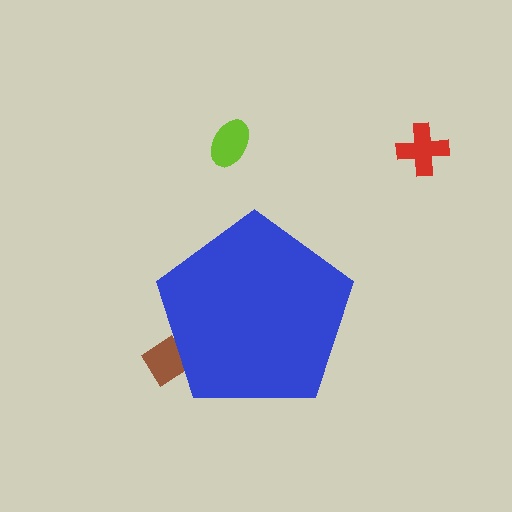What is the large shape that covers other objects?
A blue pentagon.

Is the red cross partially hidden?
No, the red cross is fully visible.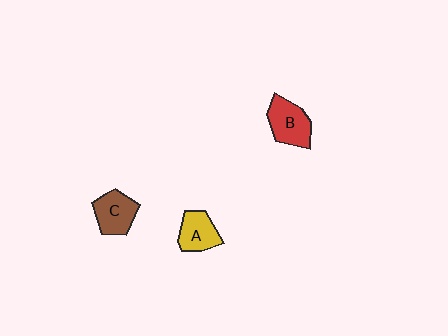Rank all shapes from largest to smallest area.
From largest to smallest: B (red), C (brown), A (yellow).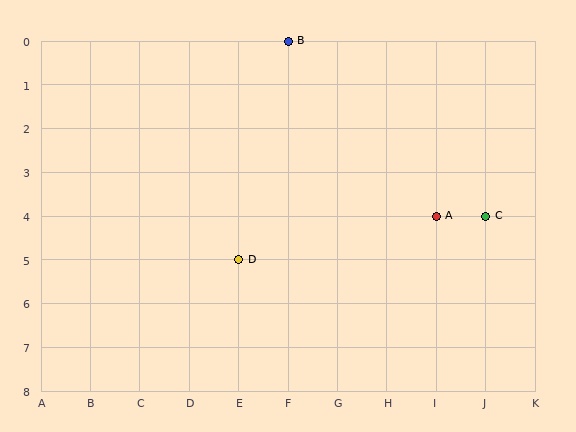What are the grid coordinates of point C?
Point C is at grid coordinates (J, 4).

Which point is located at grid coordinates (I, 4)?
Point A is at (I, 4).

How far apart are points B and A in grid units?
Points B and A are 3 columns and 4 rows apart (about 5.0 grid units diagonally).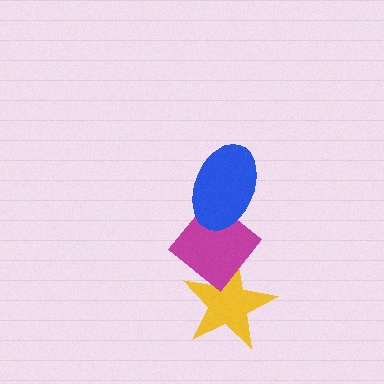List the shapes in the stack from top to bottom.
From top to bottom: the blue ellipse, the magenta diamond, the yellow star.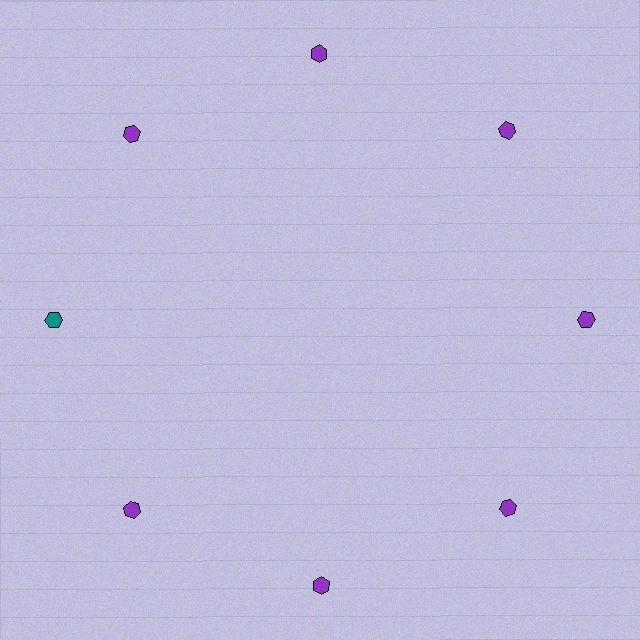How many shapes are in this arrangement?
There are 8 shapes arranged in a ring pattern.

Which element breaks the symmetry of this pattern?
The teal hexagon at roughly the 9 o'clock position breaks the symmetry. All other shapes are purple hexagons.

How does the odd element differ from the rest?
It has a different color: teal instead of purple.